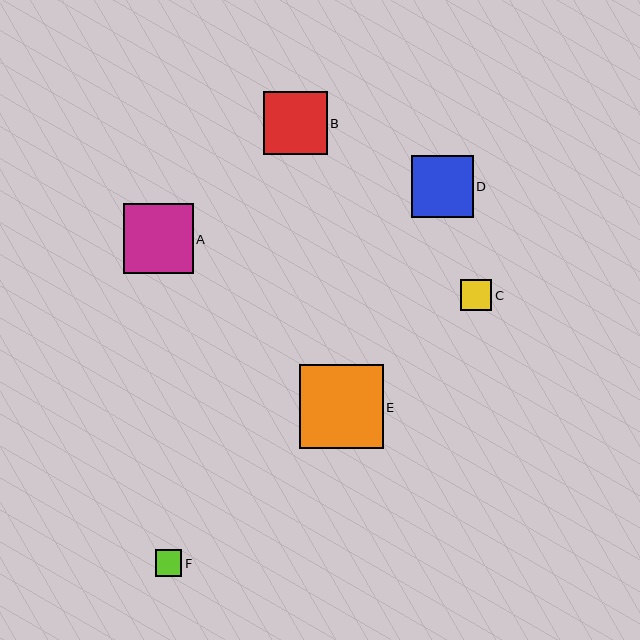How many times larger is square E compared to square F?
Square E is approximately 3.2 times the size of square F.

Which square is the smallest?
Square F is the smallest with a size of approximately 27 pixels.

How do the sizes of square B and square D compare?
Square B and square D are approximately the same size.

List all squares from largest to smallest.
From largest to smallest: E, A, B, D, C, F.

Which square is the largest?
Square E is the largest with a size of approximately 84 pixels.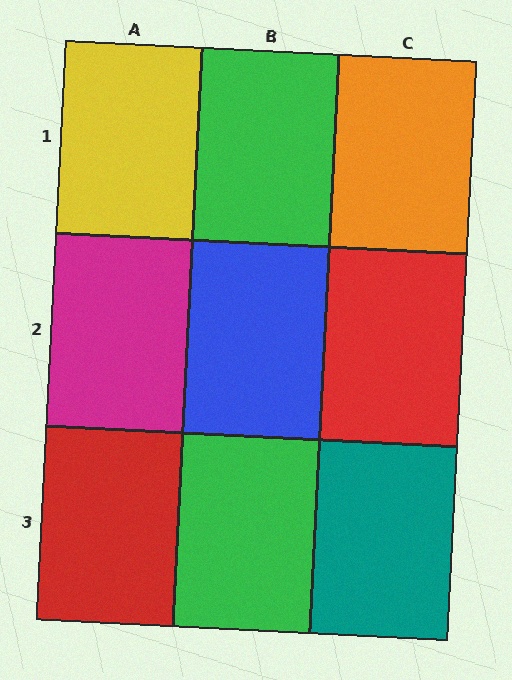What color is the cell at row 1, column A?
Yellow.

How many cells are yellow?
1 cell is yellow.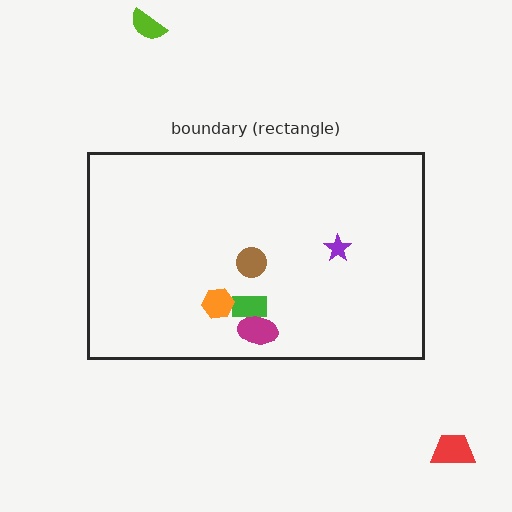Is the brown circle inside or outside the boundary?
Inside.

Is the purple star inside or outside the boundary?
Inside.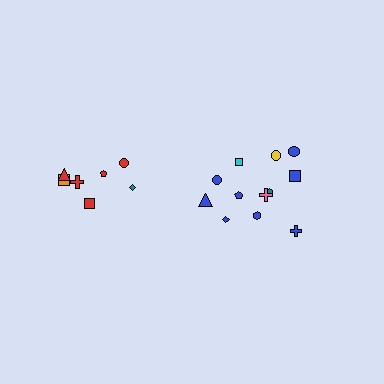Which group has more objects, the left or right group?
The right group.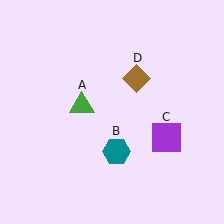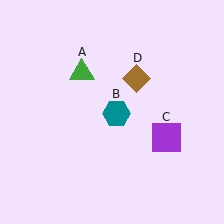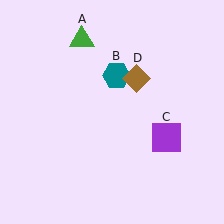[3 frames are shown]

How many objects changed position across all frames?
2 objects changed position: green triangle (object A), teal hexagon (object B).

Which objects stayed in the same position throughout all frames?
Purple square (object C) and brown diamond (object D) remained stationary.